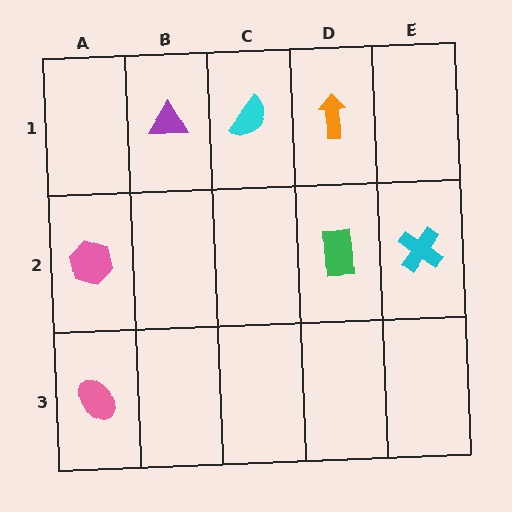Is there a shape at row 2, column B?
No, that cell is empty.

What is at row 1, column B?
A purple triangle.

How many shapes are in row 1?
3 shapes.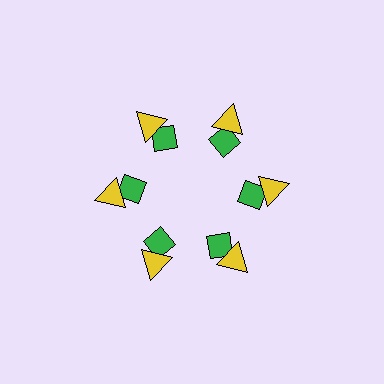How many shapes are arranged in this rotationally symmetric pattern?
There are 12 shapes, arranged in 6 groups of 2.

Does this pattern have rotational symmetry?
Yes, this pattern has 6-fold rotational symmetry. It looks the same after rotating 60 degrees around the center.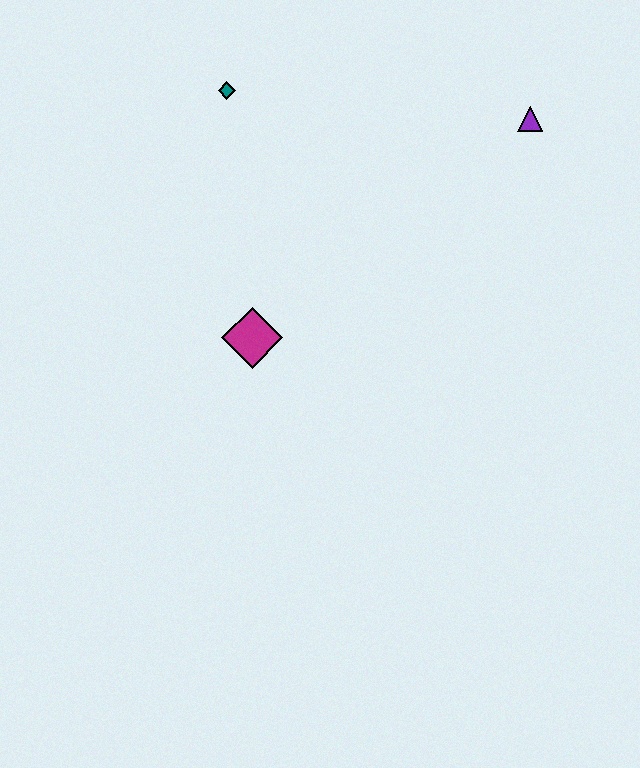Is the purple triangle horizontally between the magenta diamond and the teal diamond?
No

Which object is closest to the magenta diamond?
The teal diamond is closest to the magenta diamond.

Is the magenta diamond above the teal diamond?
No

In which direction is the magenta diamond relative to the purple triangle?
The magenta diamond is to the left of the purple triangle.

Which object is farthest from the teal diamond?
The purple triangle is farthest from the teal diamond.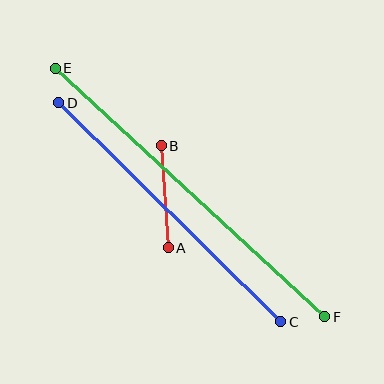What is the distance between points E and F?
The distance is approximately 367 pixels.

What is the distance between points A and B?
The distance is approximately 102 pixels.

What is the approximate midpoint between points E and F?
The midpoint is at approximately (190, 192) pixels.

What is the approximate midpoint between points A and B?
The midpoint is at approximately (165, 197) pixels.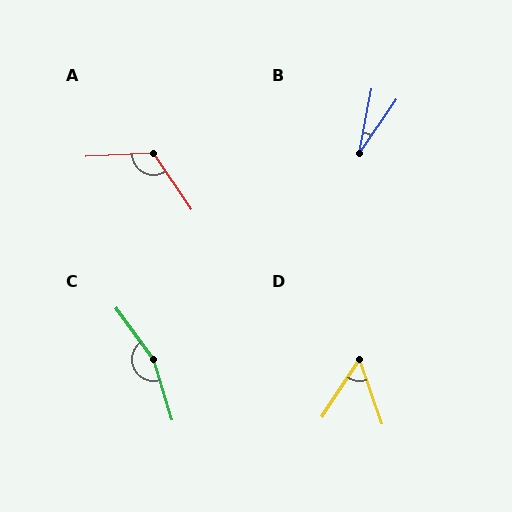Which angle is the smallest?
B, at approximately 24 degrees.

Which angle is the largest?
C, at approximately 161 degrees.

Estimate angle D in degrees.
Approximately 53 degrees.